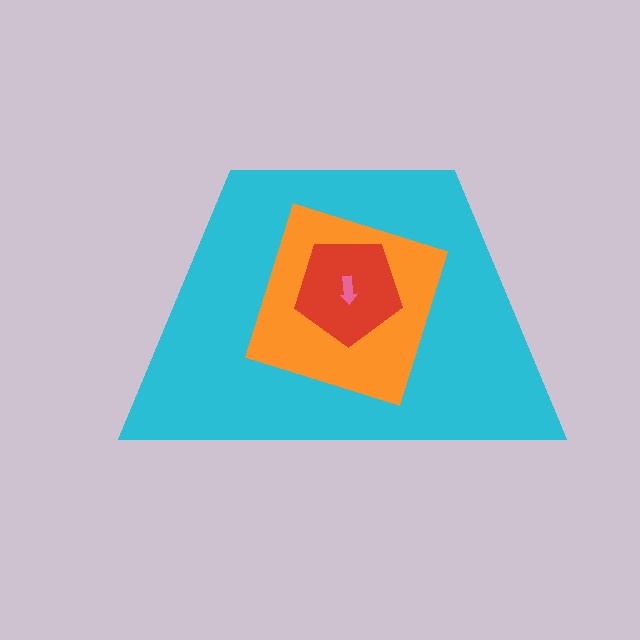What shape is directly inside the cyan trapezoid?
The orange diamond.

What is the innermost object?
The pink arrow.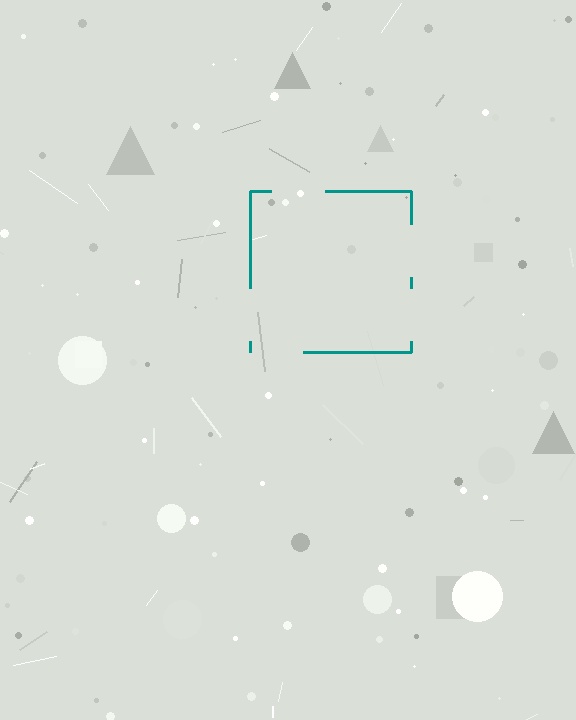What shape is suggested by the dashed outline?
The dashed outline suggests a square.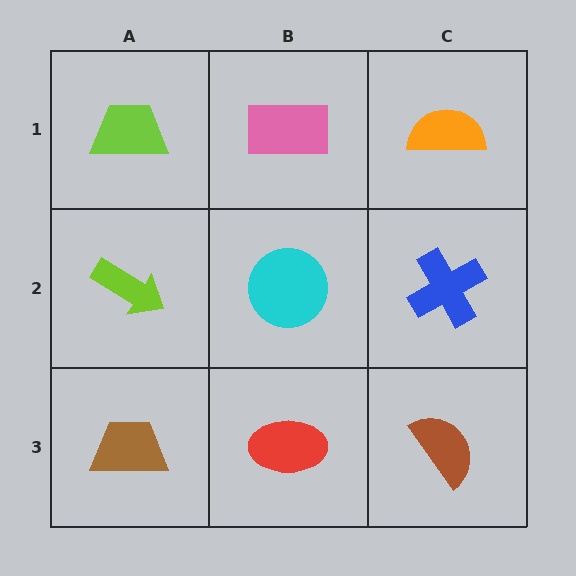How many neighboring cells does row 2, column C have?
3.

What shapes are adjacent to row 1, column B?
A cyan circle (row 2, column B), a lime trapezoid (row 1, column A), an orange semicircle (row 1, column C).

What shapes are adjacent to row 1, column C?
A blue cross (row 2, column C), a pink rectangle (row 1, column B).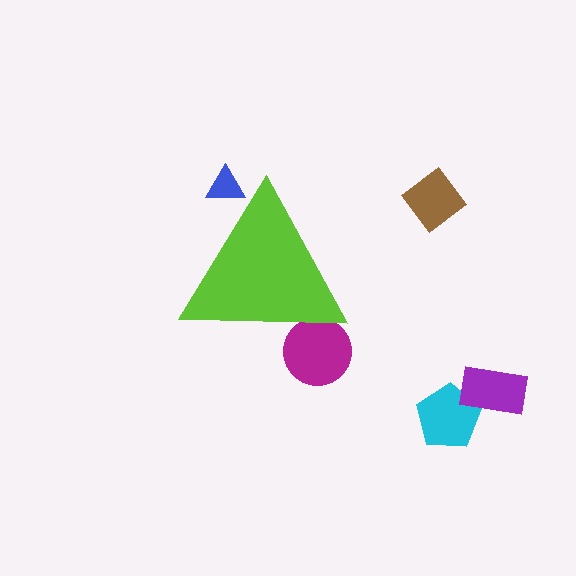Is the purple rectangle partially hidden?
No, the purple rectangle is fully visible.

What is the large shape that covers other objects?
A lime triangle.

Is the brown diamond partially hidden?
No, the brown diamond is fully visible.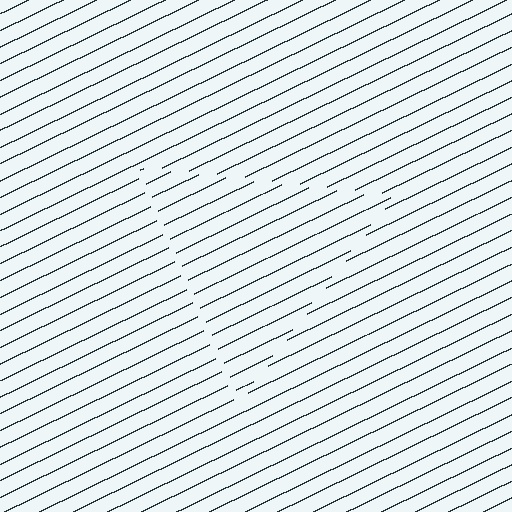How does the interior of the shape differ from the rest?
The interior of the shape contains the same grating, shifted by half a period — the contour is defined by the phase discontinuity where line-ends from the inner and outer gratings abut.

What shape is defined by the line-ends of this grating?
An illusory triangle. The interior of the shape contains the same grating, shifted by half a period — the contour is defined by the phase discontinuity where line-ends from the inner and outer gratings abut.